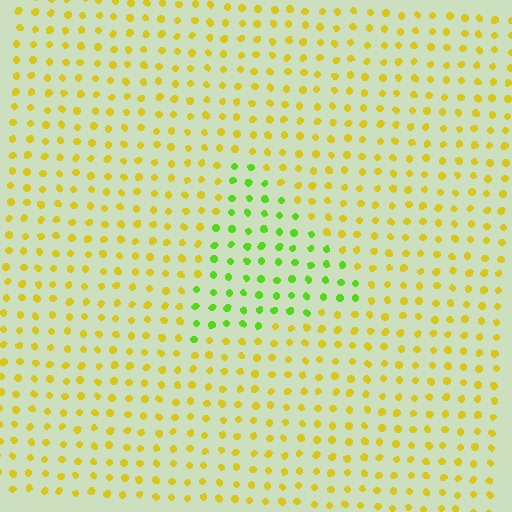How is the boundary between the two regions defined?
The boundary is defined purely by a slight shift in hue (about 48 degrees). Spacing, size, and orientation are identical on both sides.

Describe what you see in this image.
The image is filled with small yellow elements in a uniform arrangement. A triangle-shaped region is visible where the elements are tinted to a slightly different hue, forming a subtle color boundary.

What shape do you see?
I see a triangle.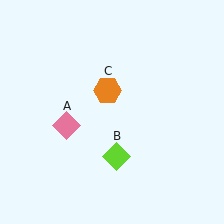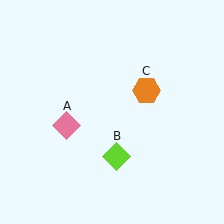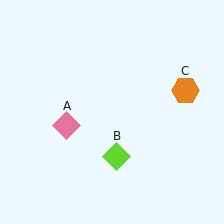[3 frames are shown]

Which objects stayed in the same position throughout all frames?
Pink diamond (object A) and lime diamond (object B) remained stationary.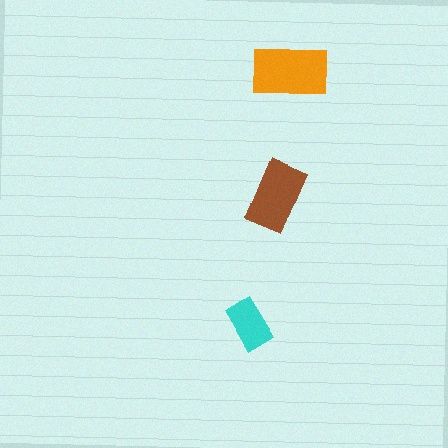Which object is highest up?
The orange rectangle is topmost.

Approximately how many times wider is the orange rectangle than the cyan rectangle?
About 1.5 times wider.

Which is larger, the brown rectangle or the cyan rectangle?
The brown one.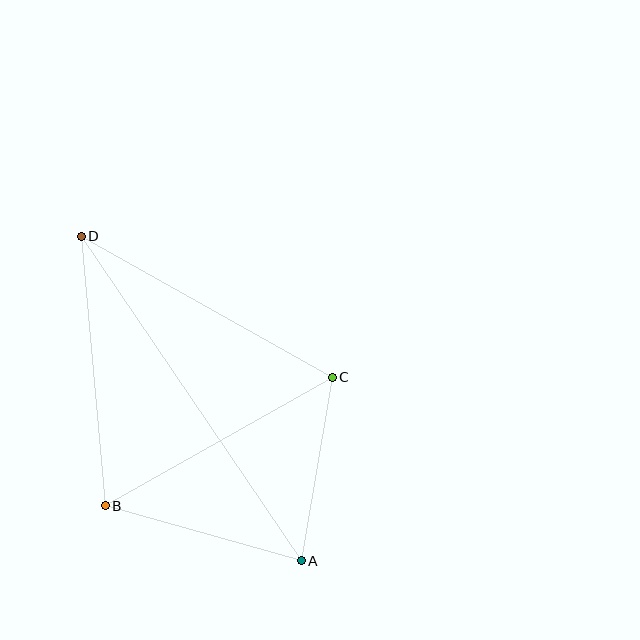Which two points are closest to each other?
Points A and C are closest to each other.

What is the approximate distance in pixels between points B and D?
The distance between B and D is approximately 271 pixels.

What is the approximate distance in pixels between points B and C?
The distance between B and C is approximately 261 pixels.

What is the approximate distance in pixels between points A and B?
The distance between A and B is approximately 204 pixels.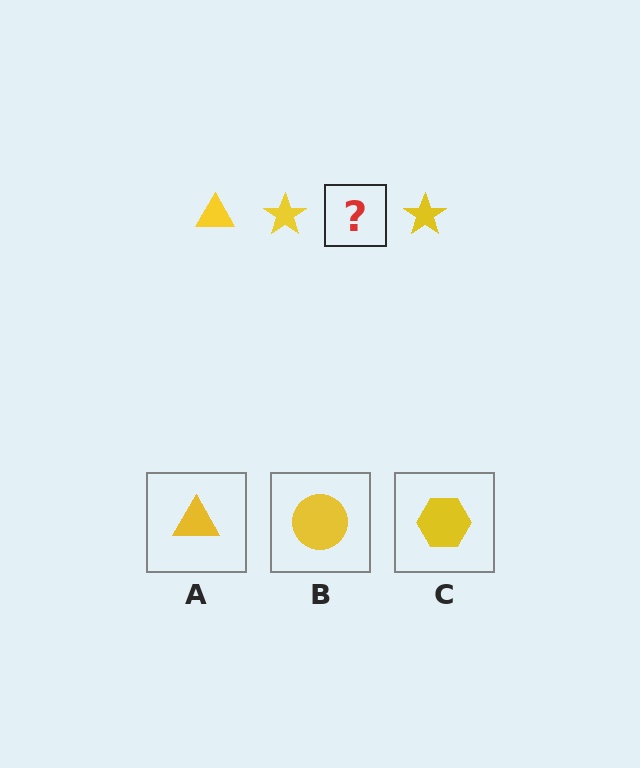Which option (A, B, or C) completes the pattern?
A.